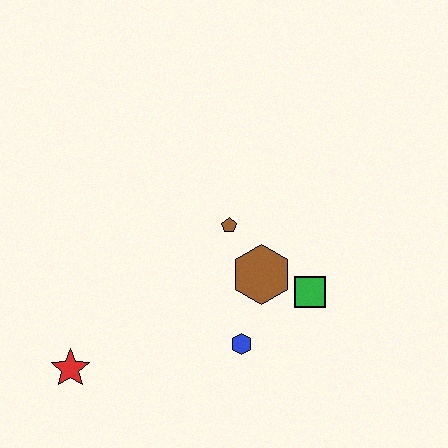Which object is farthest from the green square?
The red star is farthest from the green square.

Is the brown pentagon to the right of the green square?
No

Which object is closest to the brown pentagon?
The brown hexagon is closest to the brown pentagon.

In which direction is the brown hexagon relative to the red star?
The brown hexagon is to the right of the red star.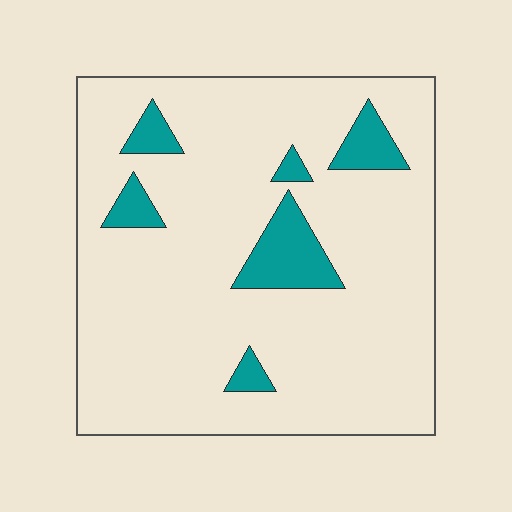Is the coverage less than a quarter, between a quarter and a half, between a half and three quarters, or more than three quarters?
Less than a quarter.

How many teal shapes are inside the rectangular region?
6.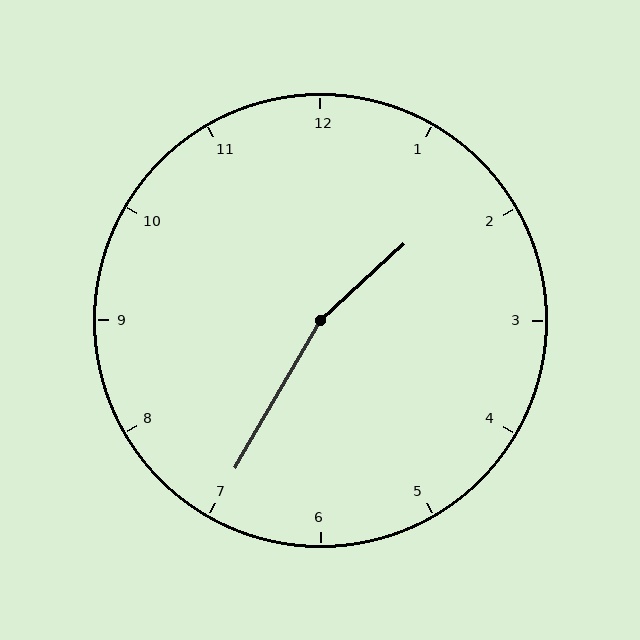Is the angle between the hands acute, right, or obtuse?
It is obtuse.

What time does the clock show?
1:35.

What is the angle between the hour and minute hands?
Approximately 162 degrees.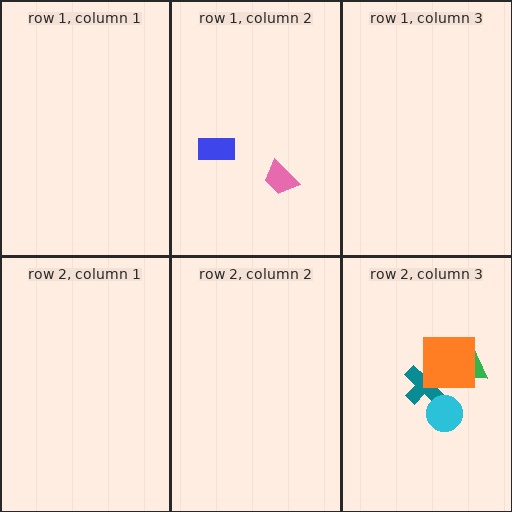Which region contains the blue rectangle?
The row 1, column 2 region.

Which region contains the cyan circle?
The row 2, column 3 region.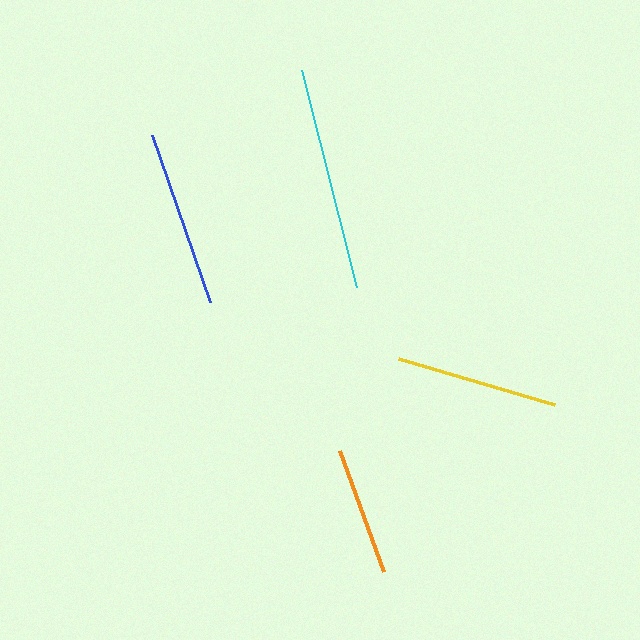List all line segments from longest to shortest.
From longest to shortest: cyan, blue, yellow, orange.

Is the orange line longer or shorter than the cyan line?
The cyan line is longer than the orange line.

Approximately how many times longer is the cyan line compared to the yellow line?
The cyan line is approximately 1.4 times the length of the yellow line.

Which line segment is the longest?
The cyan line is the longest at approximately 223 pixels.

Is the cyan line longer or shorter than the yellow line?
The cyan line is longer than the yellow line.